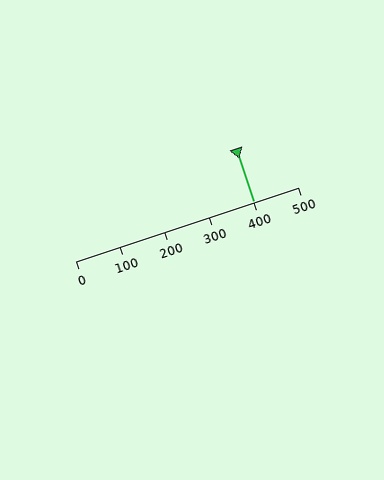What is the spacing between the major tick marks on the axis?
The major ticks are spaced 100 apart.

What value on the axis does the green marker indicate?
The marker indicates approximately 400.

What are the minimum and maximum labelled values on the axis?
The axis runs from 0 to 500.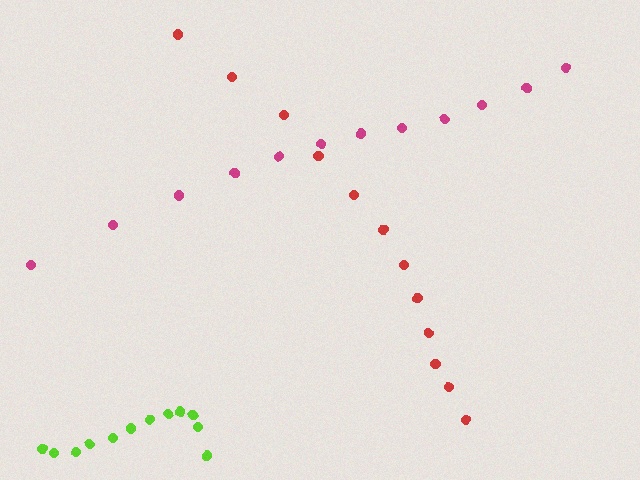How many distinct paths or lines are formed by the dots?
There are 3 distinct paths.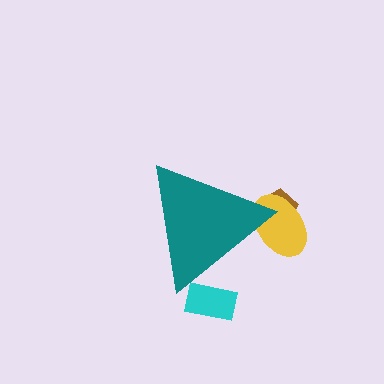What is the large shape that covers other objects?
A teal triangle.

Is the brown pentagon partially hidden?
Yes, the brown pentagon is partially hidden behind the teal triangle.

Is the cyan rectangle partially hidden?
Yes, the cyan rectangle is partially hidden behind the teal triangle.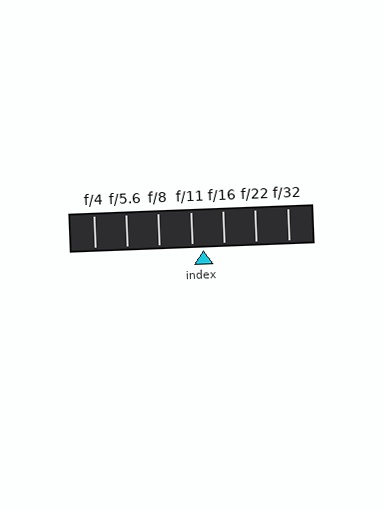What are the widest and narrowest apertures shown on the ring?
The widest aperture shown is f/4 and the narrowest is f/32.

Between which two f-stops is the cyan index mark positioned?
The index mark is between f/11 and f/16.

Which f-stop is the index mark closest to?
The index mark is closest to f/11.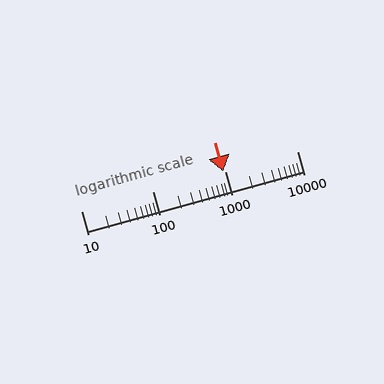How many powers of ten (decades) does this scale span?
The scale spans 3 decades, from 10 to 10000.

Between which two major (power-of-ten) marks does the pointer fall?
The pointer is between 100 and 1000.